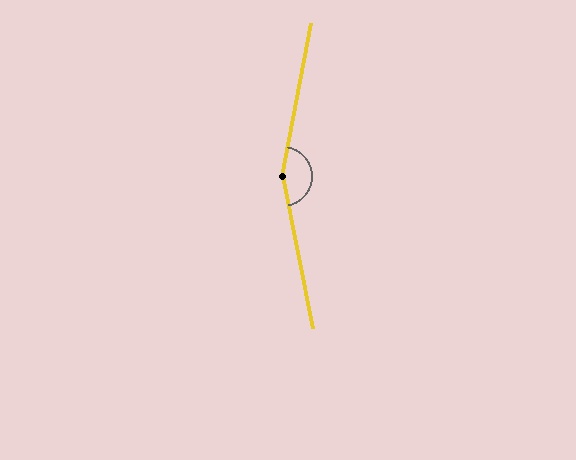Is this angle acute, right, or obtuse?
It is obtuse.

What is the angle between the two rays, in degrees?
Approximately 158 degrees.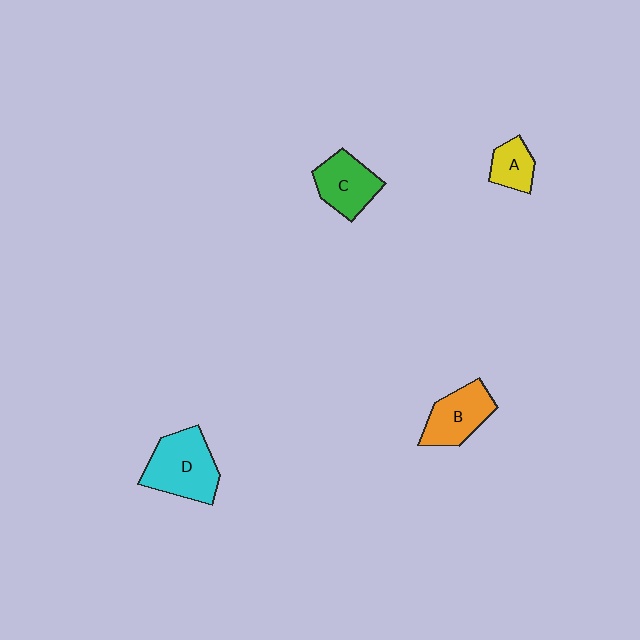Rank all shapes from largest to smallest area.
From largest to smallest: D (cyan), B (orange), C (green), A (yellow).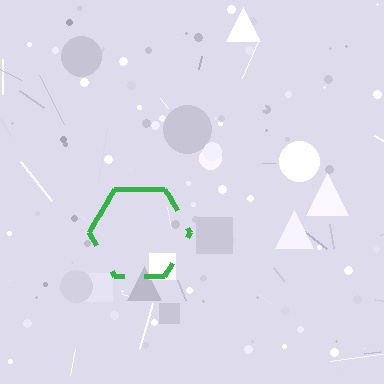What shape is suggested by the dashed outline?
The dashed outline suggests a hexagon.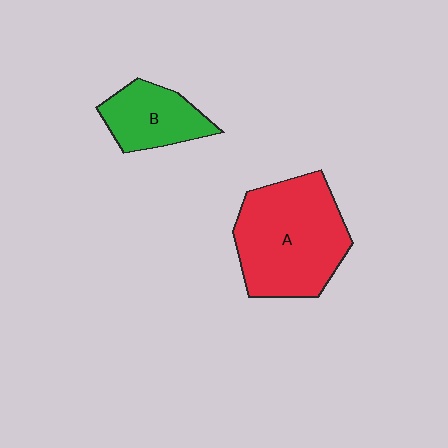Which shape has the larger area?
Shape A (red).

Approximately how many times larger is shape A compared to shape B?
Approximately 2.0 times.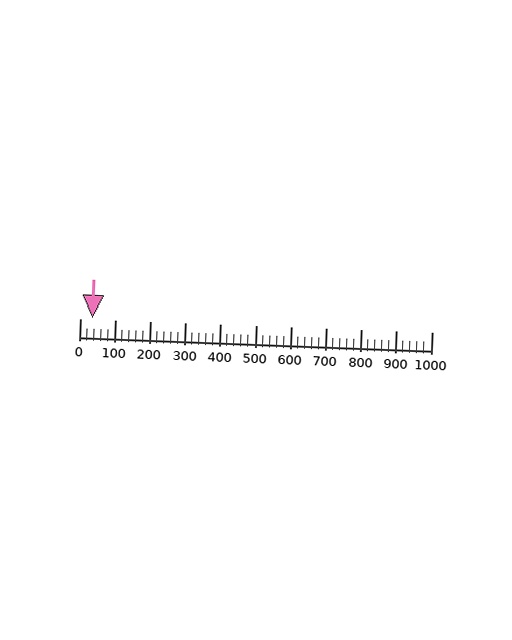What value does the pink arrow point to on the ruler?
The pink arrow points to approximately 37.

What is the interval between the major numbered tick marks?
The major tick marks are spaced 100 units apart.